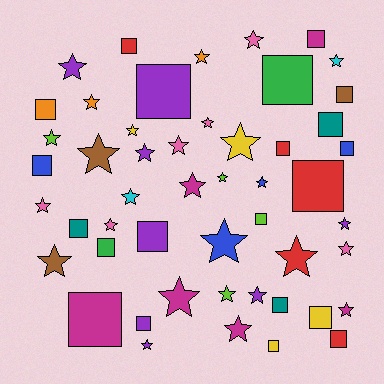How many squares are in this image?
There are 21 squares.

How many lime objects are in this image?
There are 4 lime objects.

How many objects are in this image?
There are 50 objects.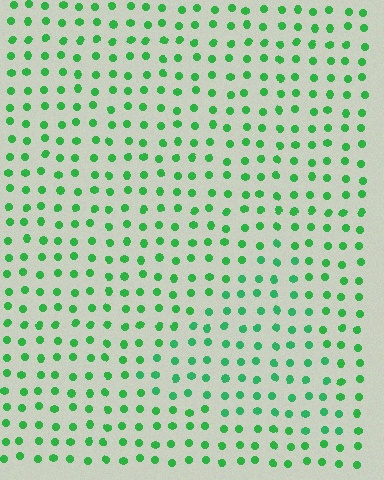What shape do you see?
I see a triangle.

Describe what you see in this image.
The image is filled with small green elements in a uniform arrangement. A triangle-shaped region is visible where the elements are tinted to a slightly different hue, forming a subtle color boundary.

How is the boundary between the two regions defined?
The boundary is defined purely by a slight shift in hue (about 14 degrees). Spacing, size, and orientation are identical on both sides.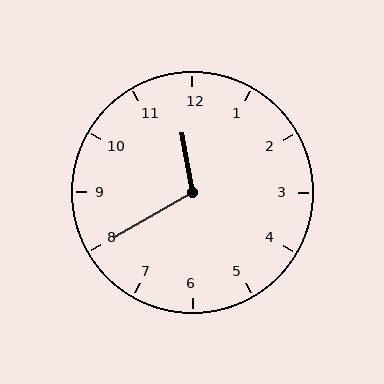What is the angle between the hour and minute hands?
Approximately 110 degrees.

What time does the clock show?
11:40.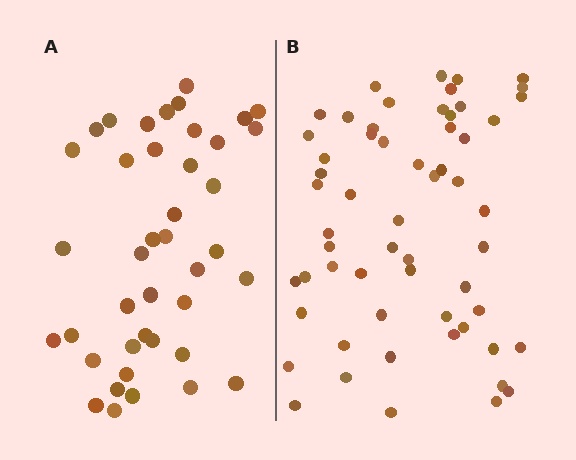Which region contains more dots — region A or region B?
Region B (the right region) has more dots.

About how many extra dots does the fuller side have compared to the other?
Region B has approximately 15 more dots than region A.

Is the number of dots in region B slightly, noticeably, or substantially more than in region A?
Region B has noticeably more, but not dramatically so. The ratio is roughly 1.4 to 1.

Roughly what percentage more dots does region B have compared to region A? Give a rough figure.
About 40% more.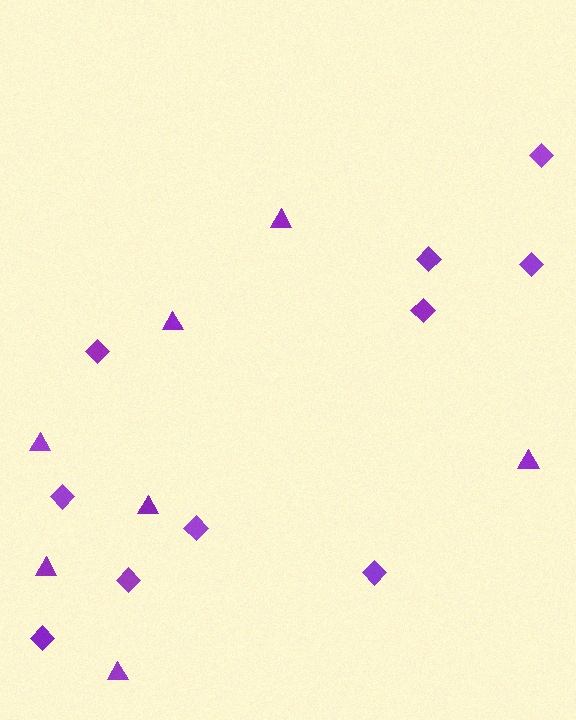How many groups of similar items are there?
There are 2 groups: one group of triangles (7) and one group of diamonds (10).